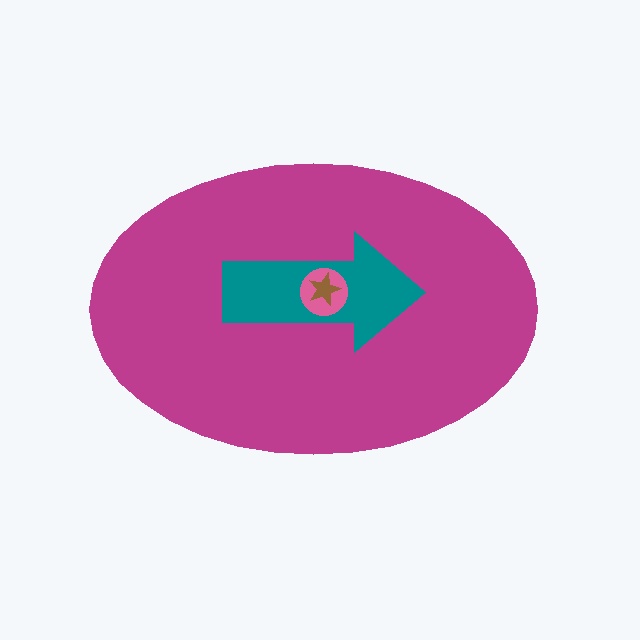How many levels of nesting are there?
4.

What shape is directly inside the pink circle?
The brown star.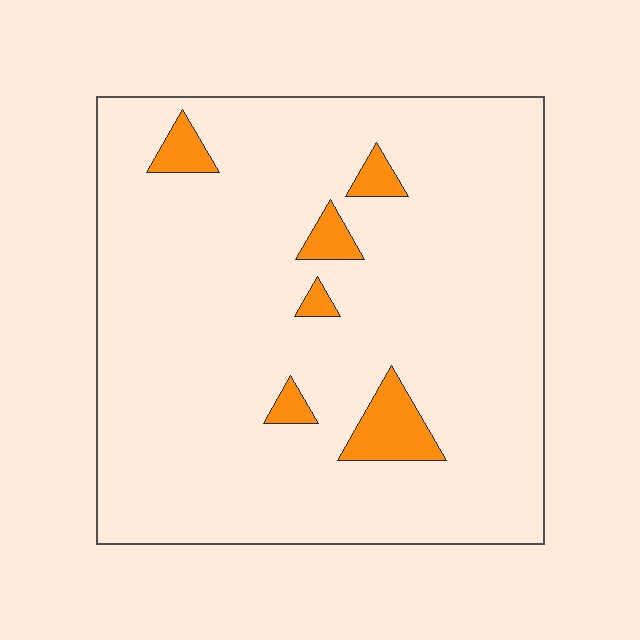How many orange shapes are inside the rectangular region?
6.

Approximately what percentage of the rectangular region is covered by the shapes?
Approximately 5%.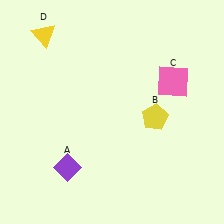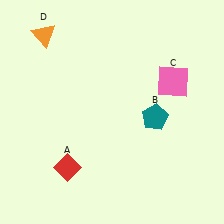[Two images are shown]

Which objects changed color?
A changed from purple to red. B changed from yellow to teal. D changed from yellow to orange.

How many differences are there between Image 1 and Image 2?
There are 3 differences between the two images.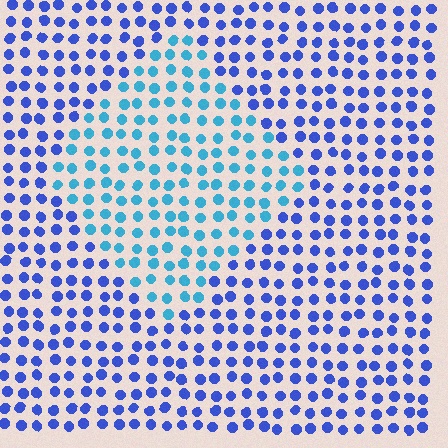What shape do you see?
I see a diamond.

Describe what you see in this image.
The image is filled with small blue elements in a uniform arrangement. A diamond-shaped region is visible where the elements are tinted to a slightly different hue, forming a subtle color boundary.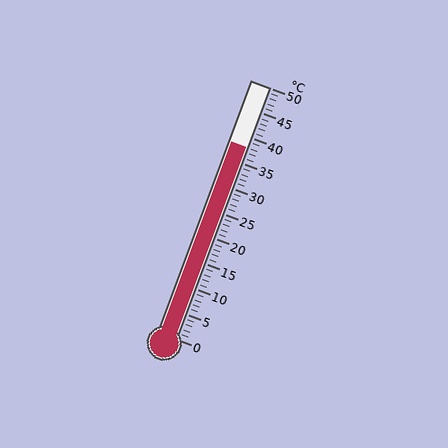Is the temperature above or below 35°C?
The temperature is above 35°C.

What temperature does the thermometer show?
The thermometer shows approximately 38°C.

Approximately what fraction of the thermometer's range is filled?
The thermometer is filled to approximately 75% of its range.